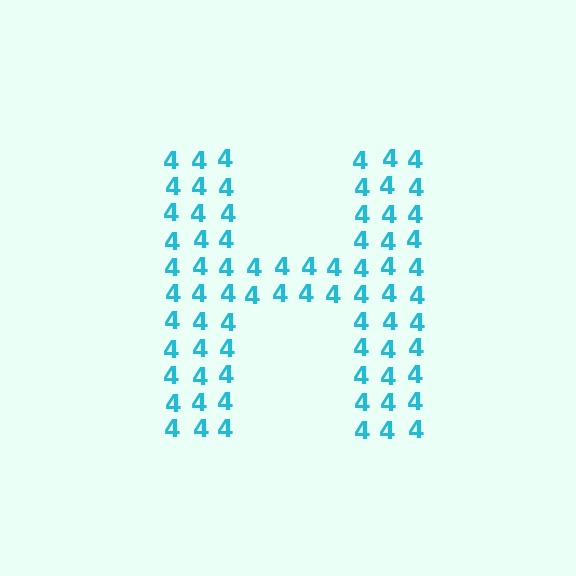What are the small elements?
The small elements are digit 4's.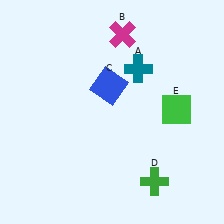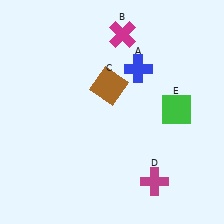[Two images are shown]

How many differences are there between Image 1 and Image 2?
There are 3 differences between the two images.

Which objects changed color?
A changed from teal to blue. C changed from blue to brown. D changed from green to magenta.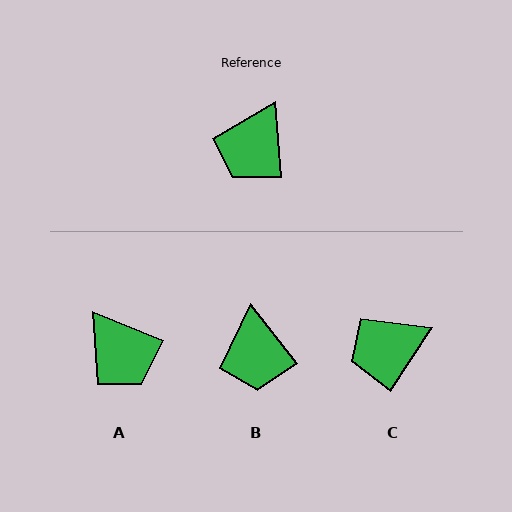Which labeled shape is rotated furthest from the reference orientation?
A, about 63 degrees away.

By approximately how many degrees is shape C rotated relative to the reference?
Approximately 38 degrees clockwise.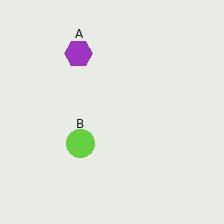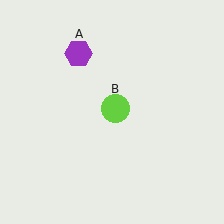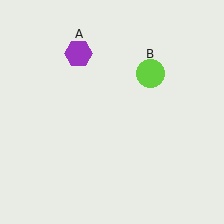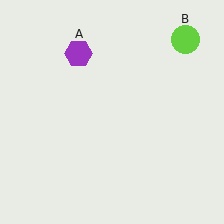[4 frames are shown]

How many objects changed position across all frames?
1 object changed position: lime circle (object B).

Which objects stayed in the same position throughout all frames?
Purple hexagon (object A) remained stationary.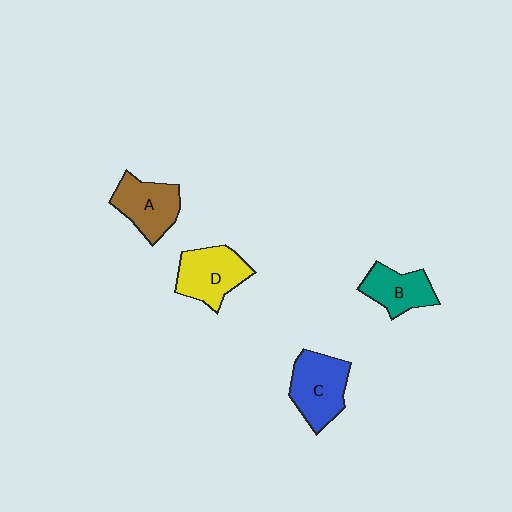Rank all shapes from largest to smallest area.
From largest to smallest: C (blue), D (yellow), A (brown), B (teal).